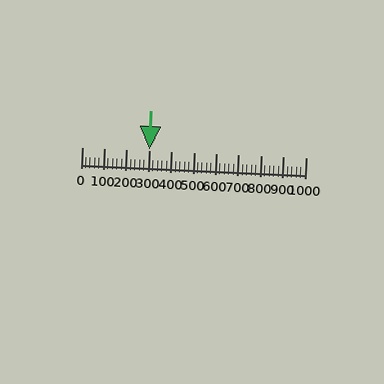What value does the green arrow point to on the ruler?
The green arrow points to approximately 303.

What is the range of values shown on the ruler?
The ruler shows values from 0 to 1000.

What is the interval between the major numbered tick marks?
The major tick marks are spaced 100 units apart.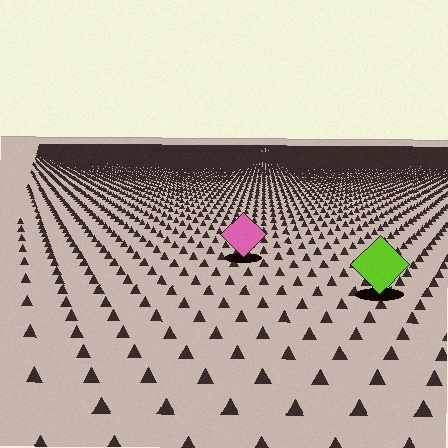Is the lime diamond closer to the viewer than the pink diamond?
Yes. The lime diamond is closer — you can tell from the texture gradient: the ground texture is coarser near it.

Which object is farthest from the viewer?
The pink diamond is farthest from the viewer. It appears smaller and the ground texture around it is denser.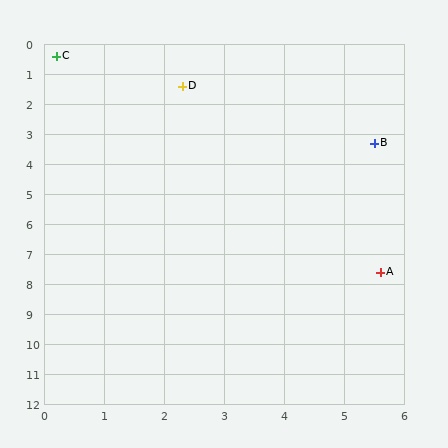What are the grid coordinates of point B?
Point B is at approximately (5.5, 3.3).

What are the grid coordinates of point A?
Point A is at approximately (5.6, 7.6).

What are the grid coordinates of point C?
Point C is at approximately (0.2, 0.4).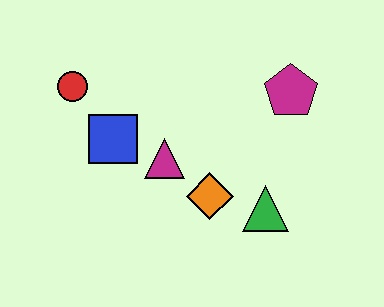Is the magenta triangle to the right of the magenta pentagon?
No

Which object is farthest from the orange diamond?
The red circle is farthest from the orange diamond.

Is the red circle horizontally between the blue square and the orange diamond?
No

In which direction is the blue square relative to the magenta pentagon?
The blue square is to the left of the magenta pentagon.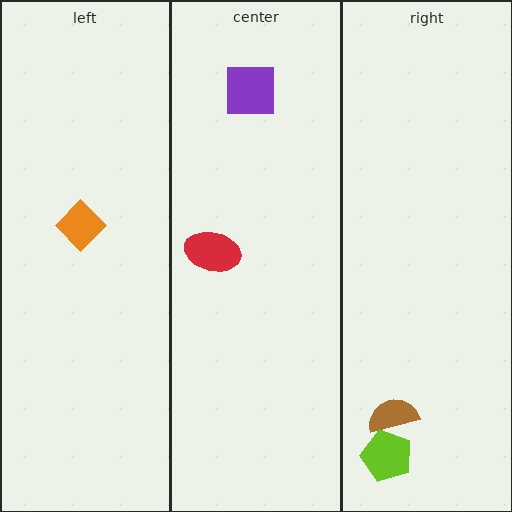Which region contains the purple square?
The center region.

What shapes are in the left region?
The orange diamond.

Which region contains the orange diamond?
The left region.